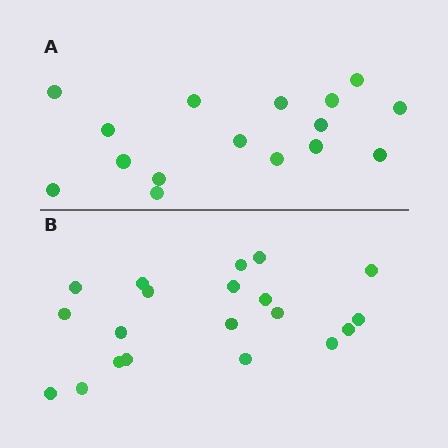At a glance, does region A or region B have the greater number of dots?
Region B (the bottom region) has more dots.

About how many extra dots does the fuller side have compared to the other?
Region B has about 4 more dots than region A.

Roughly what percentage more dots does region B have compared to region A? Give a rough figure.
About 25% more.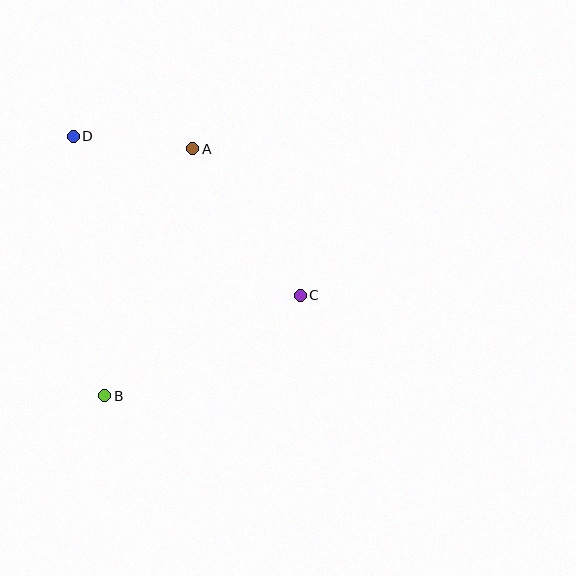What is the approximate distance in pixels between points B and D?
The distance between B and D is approximately 261 pixels.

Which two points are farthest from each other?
Points C and D are farthest from each other.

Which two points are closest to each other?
Points A and D are closest to each other.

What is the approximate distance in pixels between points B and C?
The distance between B and C is approximately 220 pixels.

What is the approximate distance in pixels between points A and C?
The distance between A and C is approximately 182 pixels.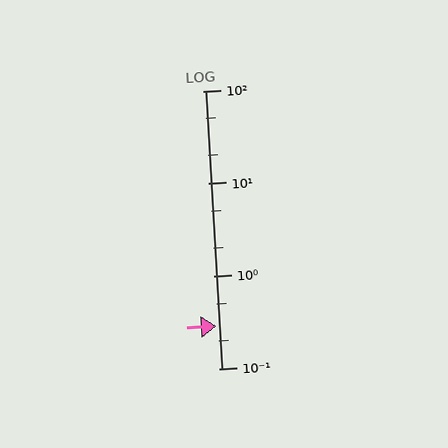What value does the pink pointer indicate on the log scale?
The pointer indicates approximately 0.29.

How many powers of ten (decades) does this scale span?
The scale spans 3 decades, from 0.1 to 100.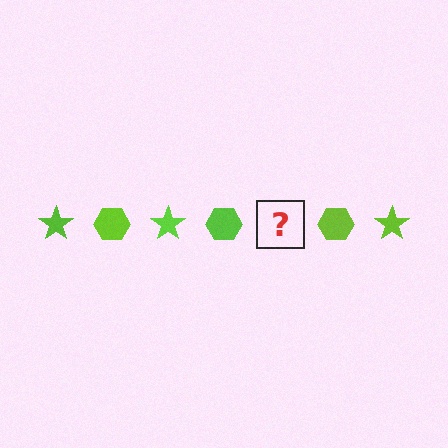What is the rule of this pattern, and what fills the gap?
The rule is that the pattern cycles through star, hexagon shapes in lime. The gap should be filled with a lime star.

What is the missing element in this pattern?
The missing element is a lime star.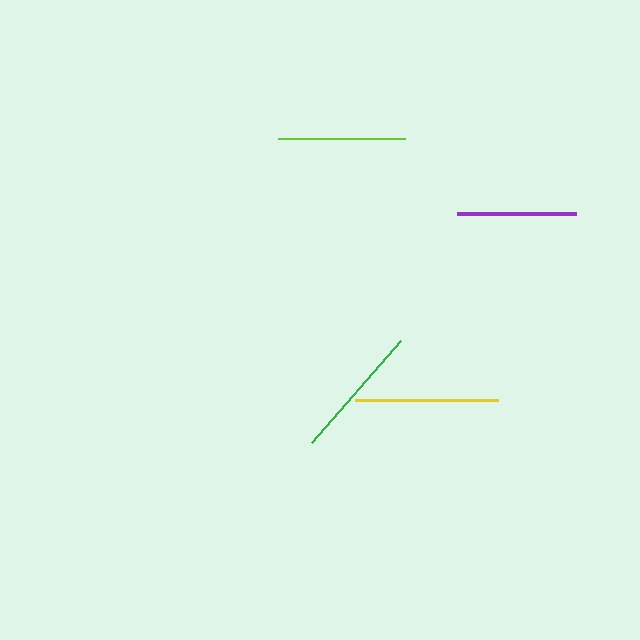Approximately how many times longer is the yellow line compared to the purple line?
The yellow line is approximately 1.2 times the length of the purple line.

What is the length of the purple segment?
The purple segment is approximately 120 pixels long.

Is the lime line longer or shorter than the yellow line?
The yellow line is longer than the lime line.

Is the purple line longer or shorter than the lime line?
The lime line is longer than the purple line.